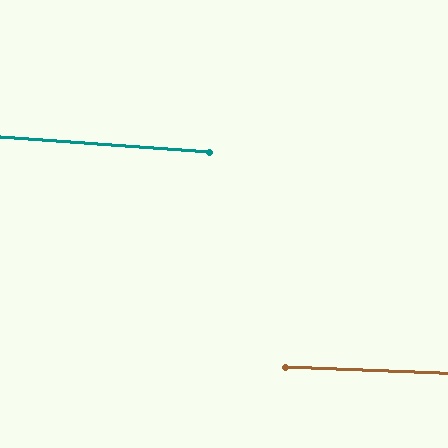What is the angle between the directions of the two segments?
Approximately 2 degrees.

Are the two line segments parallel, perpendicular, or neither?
Parallel — their directions differ by only 1.7°.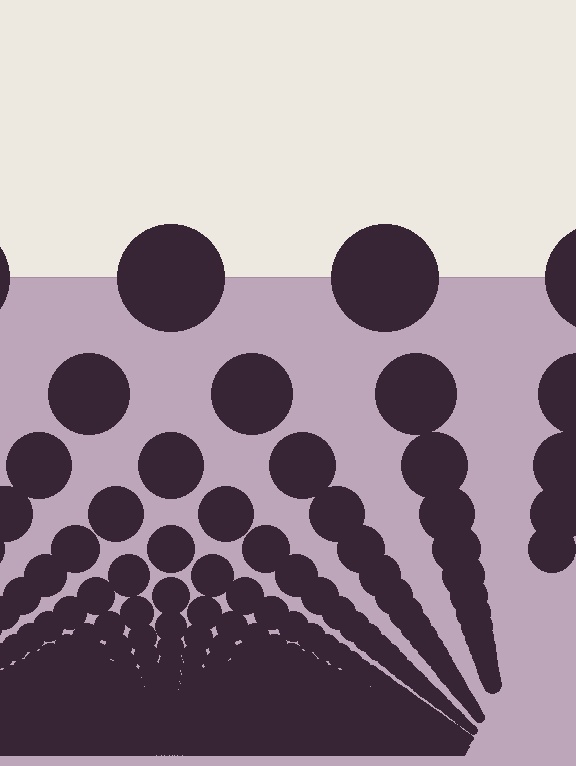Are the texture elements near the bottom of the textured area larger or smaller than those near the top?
Smaller. The gradient is inverted — elements near the bottom are smaller and denser.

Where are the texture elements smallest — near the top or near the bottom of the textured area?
Near the bottom.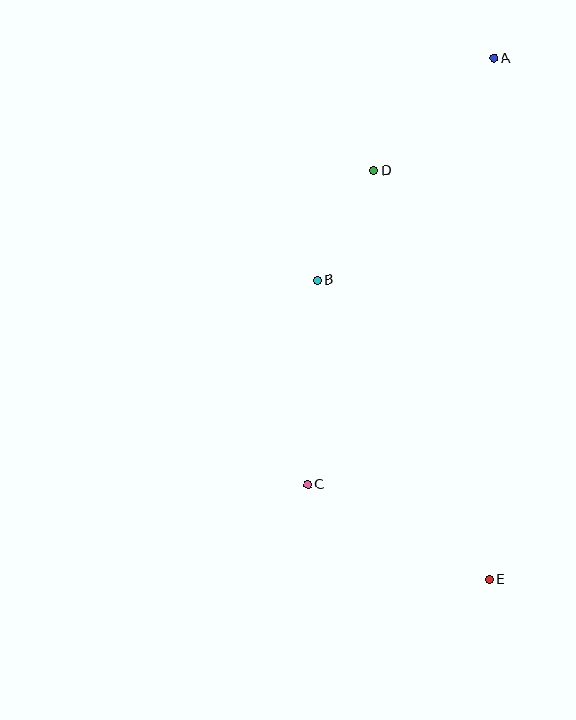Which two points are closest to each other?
Points B and D are closest to each other.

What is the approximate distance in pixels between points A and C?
The distance between A and C is approximately 465 pixels.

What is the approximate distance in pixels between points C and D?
The distance between C and D is approximately 321 pixels.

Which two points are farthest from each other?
Points A and E are farthest from each other.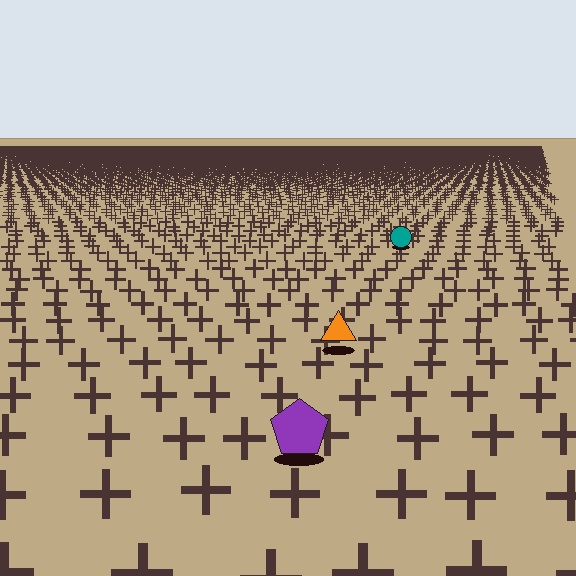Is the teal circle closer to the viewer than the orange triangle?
No. The orange triangle is closer — you can tell from the texture gradient: the ground texture is coarser near it.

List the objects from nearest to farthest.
From nearest to farthest: the purple pentagon, the orange triangle, the teal circle.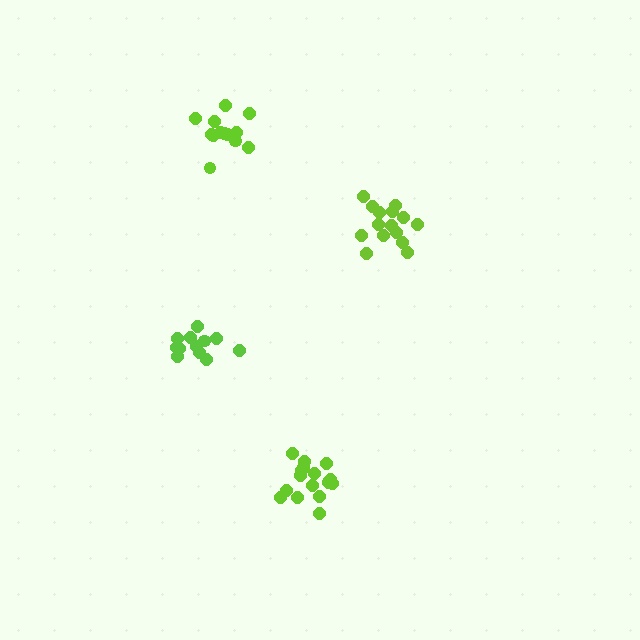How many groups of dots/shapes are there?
There are 4 groups.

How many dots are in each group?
Group 1: 12 dots, Group 2: 13 dots, Group 3: 15 dots, Group 4: 17 dots (57 total).